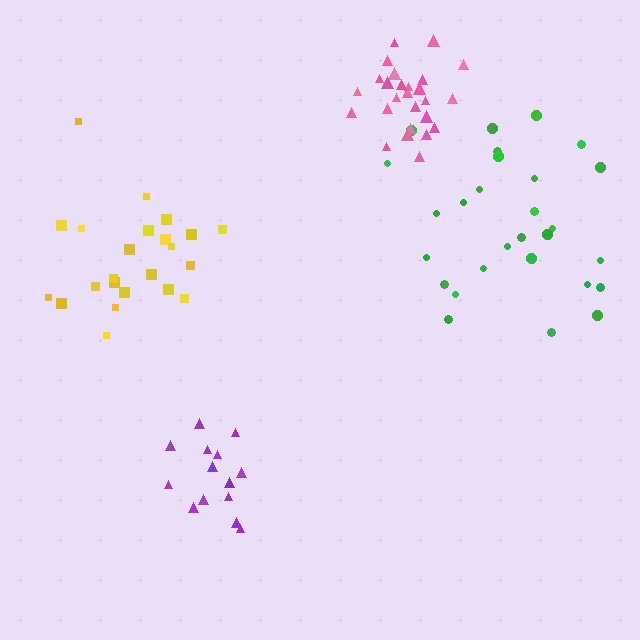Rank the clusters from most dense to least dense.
pink, purple, yellow, green.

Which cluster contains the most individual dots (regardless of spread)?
Green (28).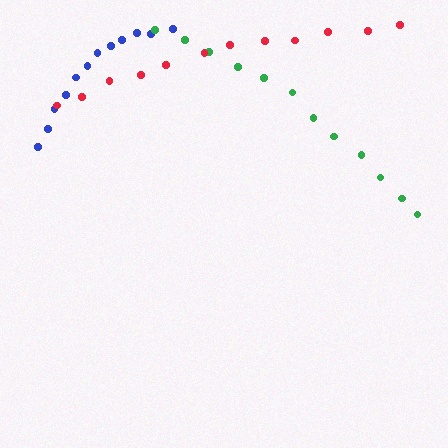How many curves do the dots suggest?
There are 3 distinct paths.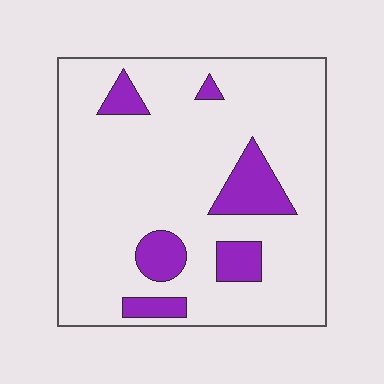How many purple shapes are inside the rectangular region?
6.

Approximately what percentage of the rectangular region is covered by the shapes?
Approximately 15%.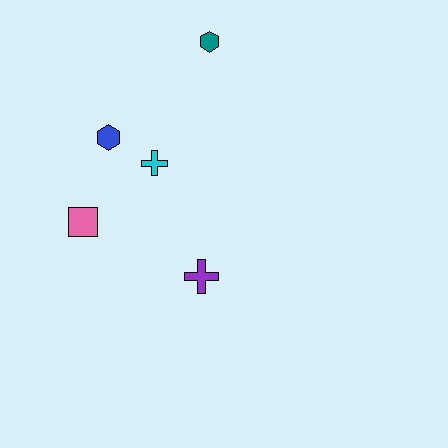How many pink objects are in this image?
There is 1 pink object.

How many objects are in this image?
There are 5 objects.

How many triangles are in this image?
There are no triangles.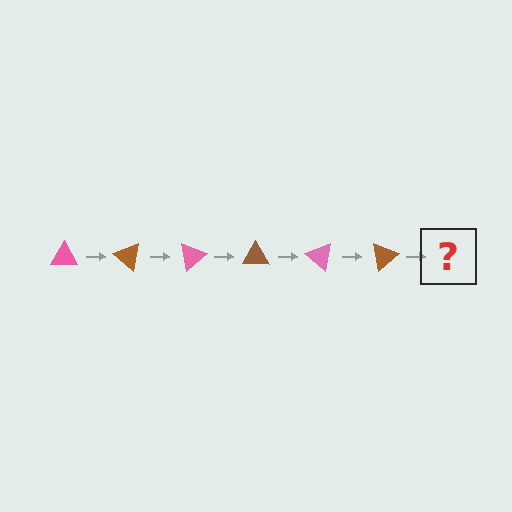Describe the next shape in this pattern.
It should be a pink triangle, rotated 240 degrees from the start.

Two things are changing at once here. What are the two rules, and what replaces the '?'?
The two rules are that it rotates 40 degrees each step and the color cycles through pink and brown. The '?' should be a pink triangle, rotated 240 degrees from the start.